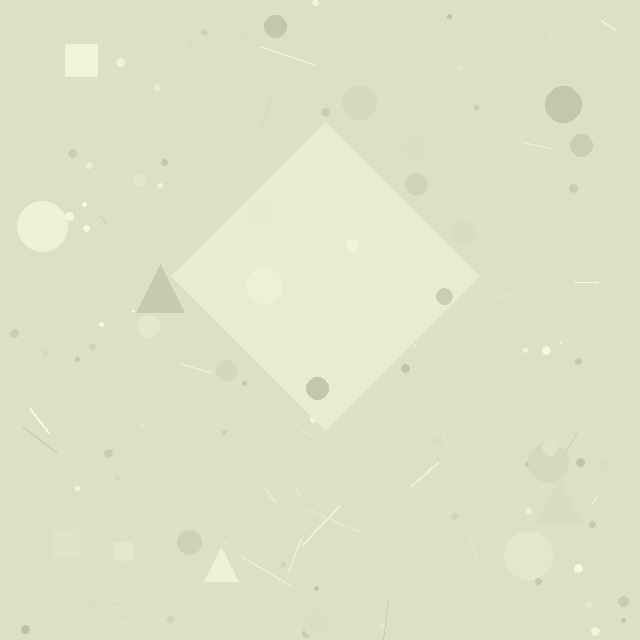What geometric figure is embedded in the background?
A diamond is embedded in the background.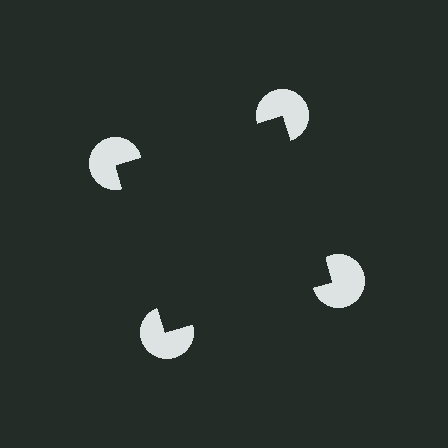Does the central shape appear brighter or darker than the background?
It typically appears slightly darker than the background, even though no actual brightness change is drawn.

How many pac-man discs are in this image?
There are 4 — one at each vertex of the illusory square.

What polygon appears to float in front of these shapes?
An illusory square — its edges are inferred from the aligned wedge cuts in the pac-man discs, not physically drawn.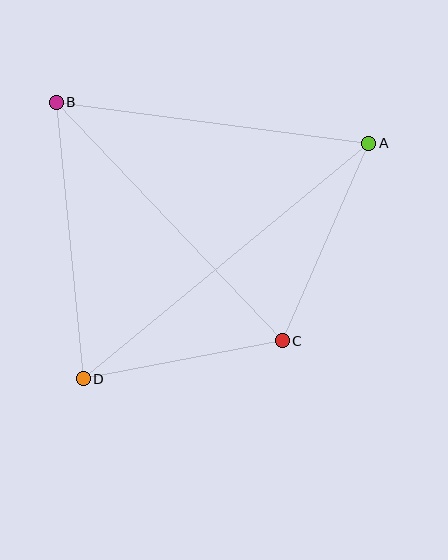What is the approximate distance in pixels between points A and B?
The distance between A and B is approximately 315 pixels.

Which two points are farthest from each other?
Points A and D are farthest from each other.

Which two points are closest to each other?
Points C and D are closest to each other.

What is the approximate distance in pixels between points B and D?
The distance between B and D is approximately 278 pixels.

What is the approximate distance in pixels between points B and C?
The distance between B and C is approximately 329 pixels.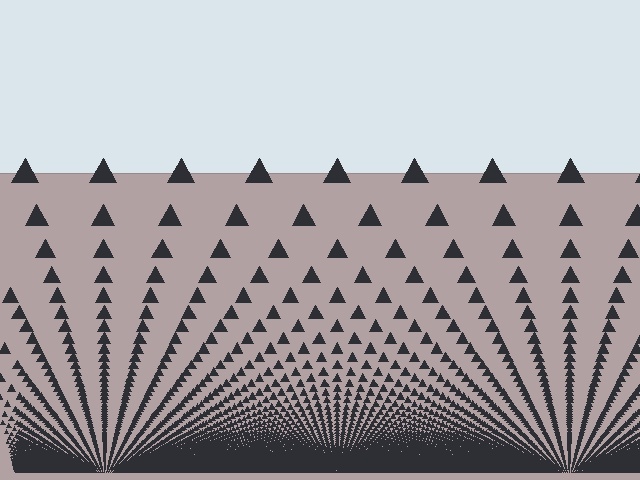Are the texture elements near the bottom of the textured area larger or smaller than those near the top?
Smaller. The gradient is inverted — elements near the bottom are smaller and denser.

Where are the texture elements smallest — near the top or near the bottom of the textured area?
Near the bottom.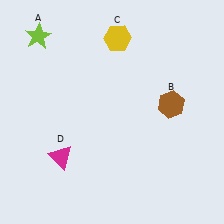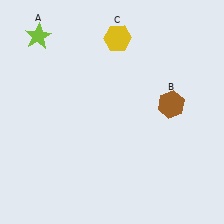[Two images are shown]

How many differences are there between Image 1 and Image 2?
There is 1 difference between the two images.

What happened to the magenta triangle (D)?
The magenta triangle (D) was removed in Image 2. It was in the bottom-left area of Image 1.